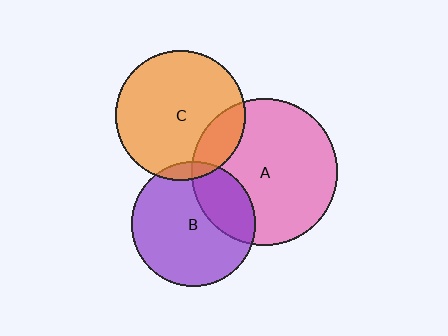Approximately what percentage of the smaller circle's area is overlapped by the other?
Approximately 30%.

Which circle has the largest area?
Circle A (pink).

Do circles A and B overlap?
Yes.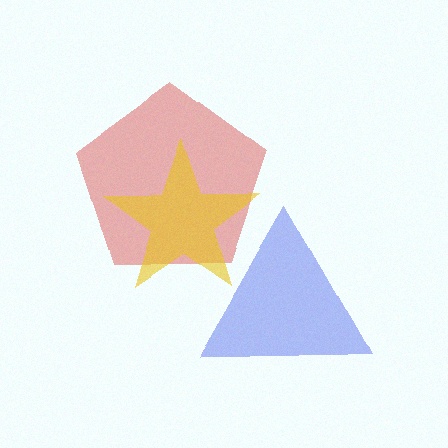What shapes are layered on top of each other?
The layered shapes are: a blue triangle, a red pentagon, a yellow star.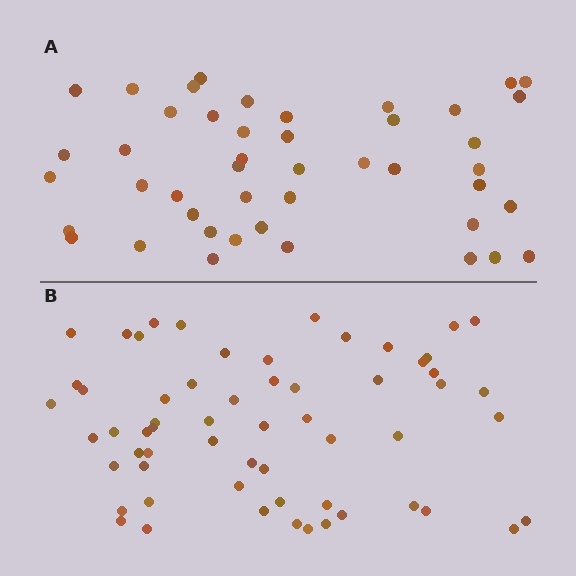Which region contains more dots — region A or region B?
Region B (the bottom region) has more dots.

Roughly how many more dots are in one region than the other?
Region B has approximately 15 more dots than region A.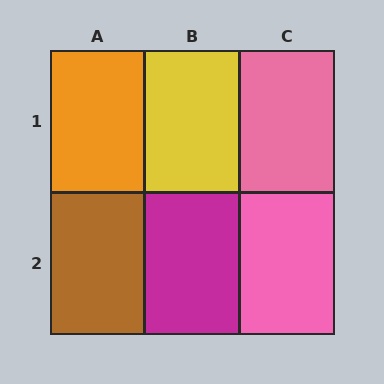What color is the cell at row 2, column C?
Pink.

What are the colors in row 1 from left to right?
Orange, yellow, pink.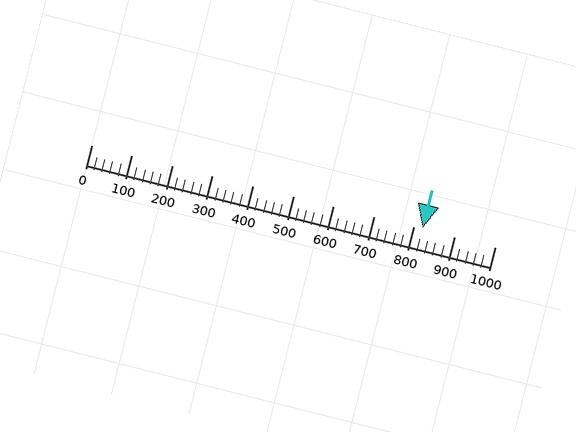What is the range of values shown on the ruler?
The ruler shows values from 0 to 1000.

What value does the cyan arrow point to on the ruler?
The cyan arrow points to approximately 820.